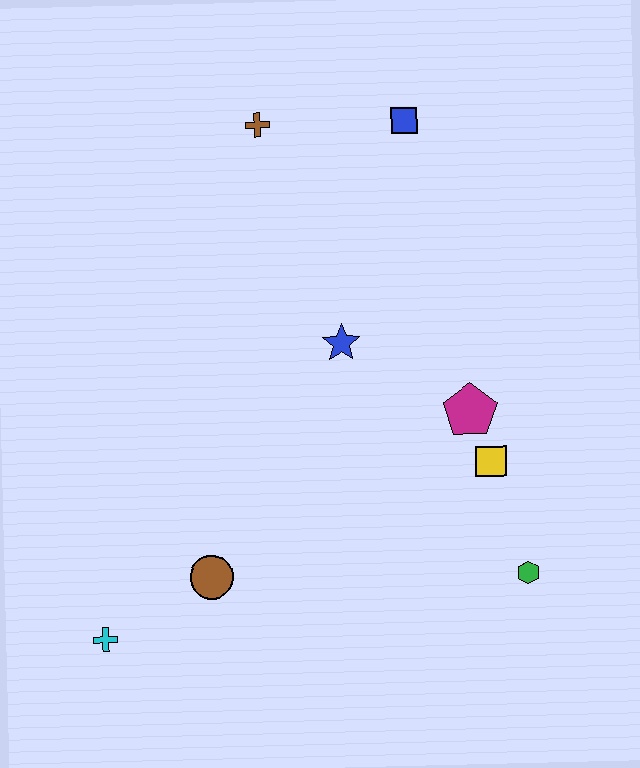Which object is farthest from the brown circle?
The blue square is farthest from the brown circle.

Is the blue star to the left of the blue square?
Yes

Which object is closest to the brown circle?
The cyan cross is closest to the brown circle.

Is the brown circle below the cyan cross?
No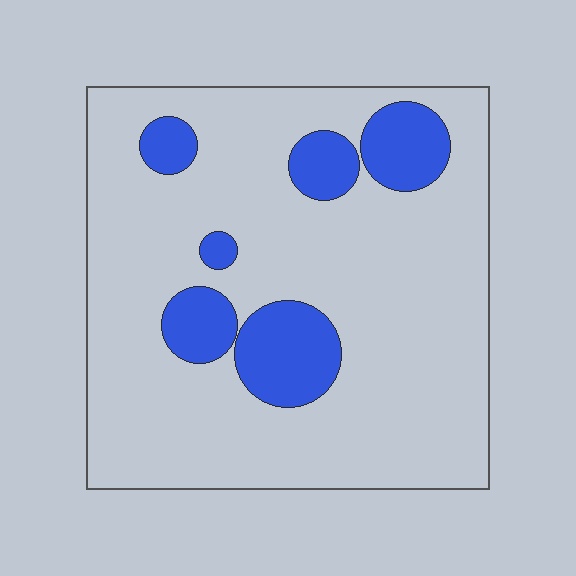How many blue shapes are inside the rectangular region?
6.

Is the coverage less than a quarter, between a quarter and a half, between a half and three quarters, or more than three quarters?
Less than a quarter.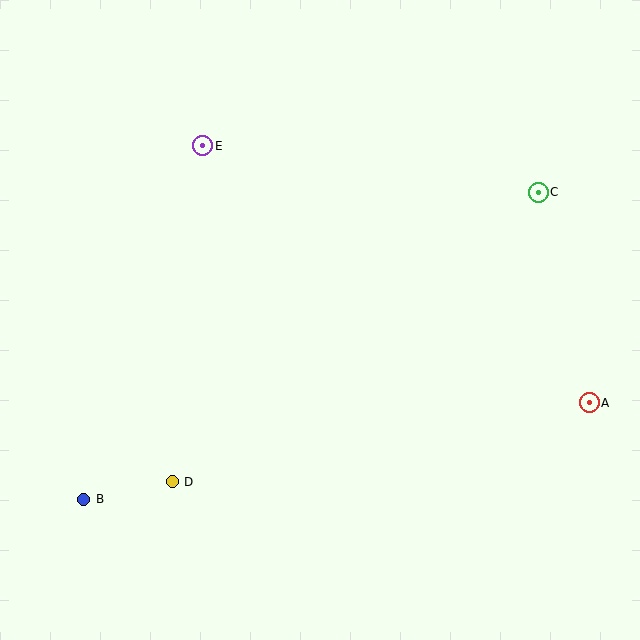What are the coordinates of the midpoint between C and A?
The midpoint between C and A is at (564, 297).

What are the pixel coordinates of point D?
Point D is at (172, 482).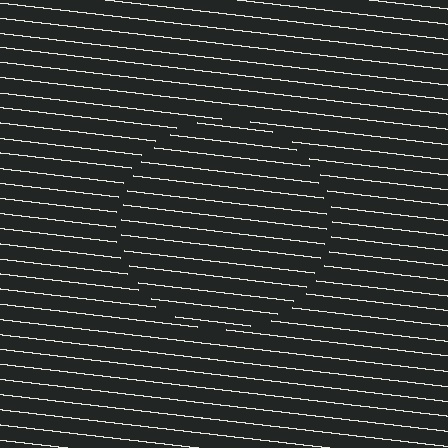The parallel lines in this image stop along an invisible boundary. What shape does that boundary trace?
An illusory circle. The interior of the shape contains the same grating, shifted by half a period — the contour is defined by the phase discontinuity where line-ends from the inner and outer gratings abut.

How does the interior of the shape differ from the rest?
The interior of the shape contains the same grating, shifted by half a period — the contour is defined by the phase discontinuity where line-ends from the inner and outer gratings abut.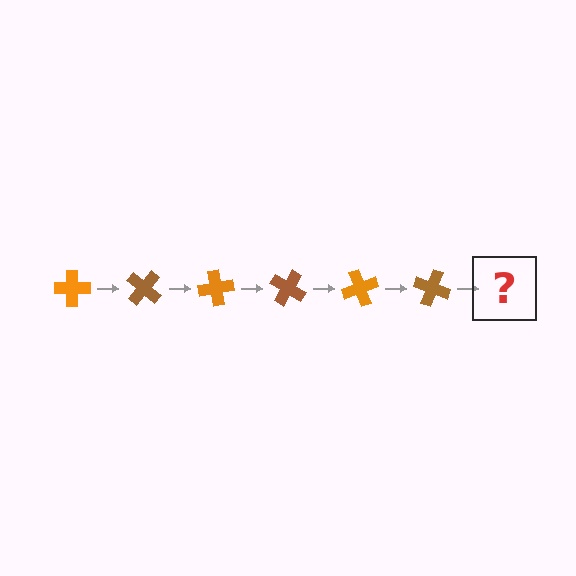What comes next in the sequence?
The next element should be an orange cross, rotated 240 degrees from the start.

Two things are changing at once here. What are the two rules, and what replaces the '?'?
The two rules are that it rotates 40 degrees each step and the color cycles through orange and brown. The '?' should be an orange cross, rotated 240 degrees from the start.